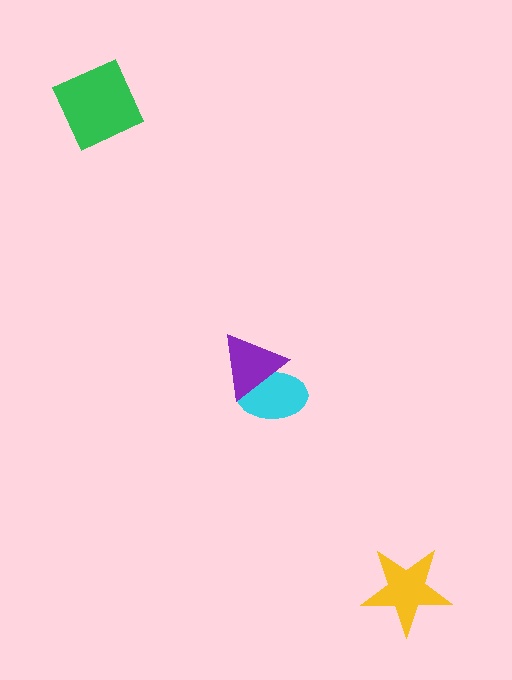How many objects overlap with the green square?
0 objects overlap with the green square.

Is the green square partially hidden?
No, no other shape covers it.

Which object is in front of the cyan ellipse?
The purple triangle is in front of the cyan ellipse.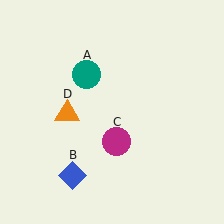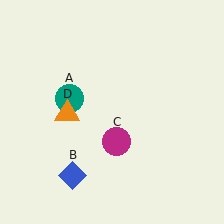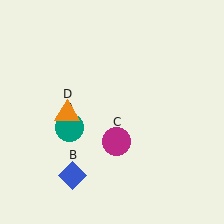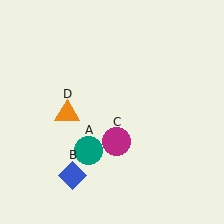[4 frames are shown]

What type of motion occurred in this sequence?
The teal circle (object A) rotated counterclockwise around the center of the scene.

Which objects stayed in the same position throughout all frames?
Blue diamond (object B) and magenta circle (object C) and orange triangle (object D) remained stationary.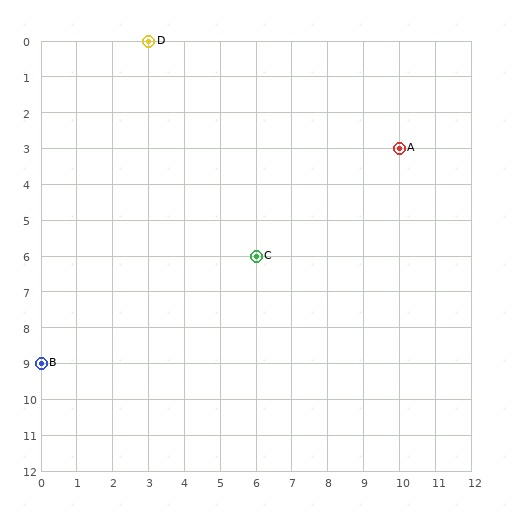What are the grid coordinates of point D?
Point D is at grid coordinates (3, 0).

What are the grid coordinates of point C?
Point C is at grid coordinates (6, 6).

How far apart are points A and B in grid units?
Points A and B are 10 columns and 6 rows apart (about 11.7 grid units diagonally).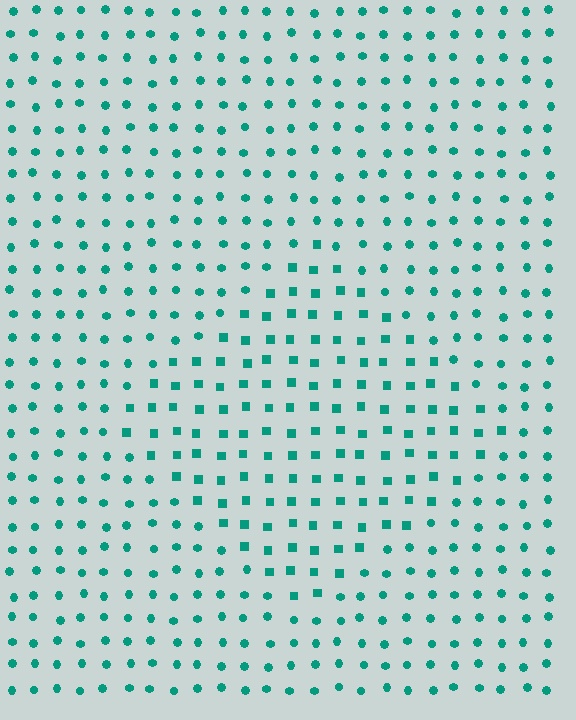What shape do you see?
I see a diamond.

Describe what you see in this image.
The image is filled with small teal elements arranged in a uniform grid. A diamond-shaped region contains squares, while the surrounding area contains circles. The boundary is defined purely by the change in element shape.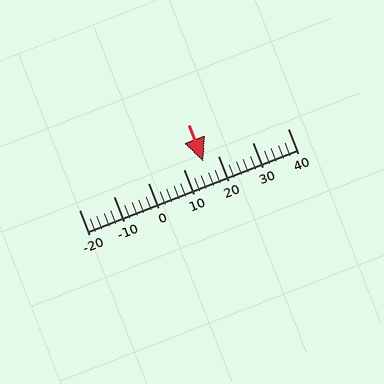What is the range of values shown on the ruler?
The ruler shows values from -20 to 40.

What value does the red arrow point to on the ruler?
The red arrow points to approximately 16.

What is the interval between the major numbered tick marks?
The major tick marks are spaced 10 units apart.